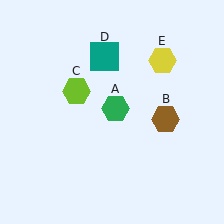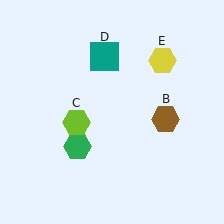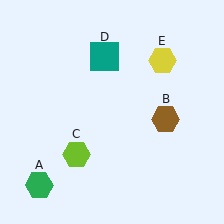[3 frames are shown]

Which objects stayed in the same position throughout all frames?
Brown hexagon (object B) and teal square (object D) and yellow hexagon (object E) remained stationary.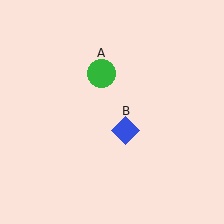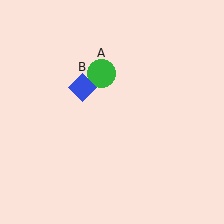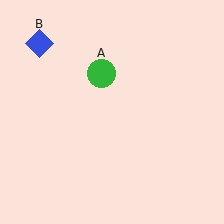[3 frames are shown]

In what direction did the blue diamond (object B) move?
The blue diamond (object B) moved up and to the left.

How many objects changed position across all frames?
1 object changed position: blue diamond (object B).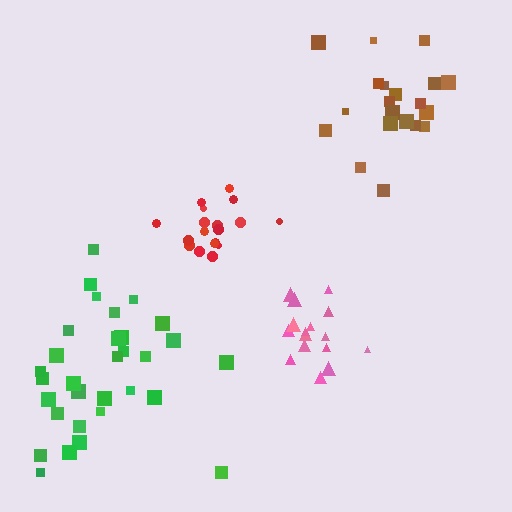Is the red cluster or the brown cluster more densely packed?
Red.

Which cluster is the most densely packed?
Pink.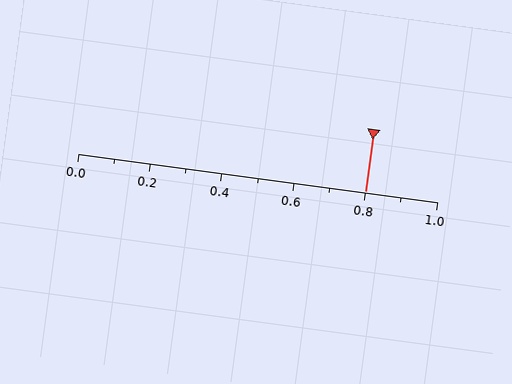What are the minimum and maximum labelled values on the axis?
The axis runs from 0.0 to 1.0.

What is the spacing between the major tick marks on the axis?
The major ticks are spaced 0.2 apart.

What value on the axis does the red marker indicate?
The marker indicates approximately 0.8.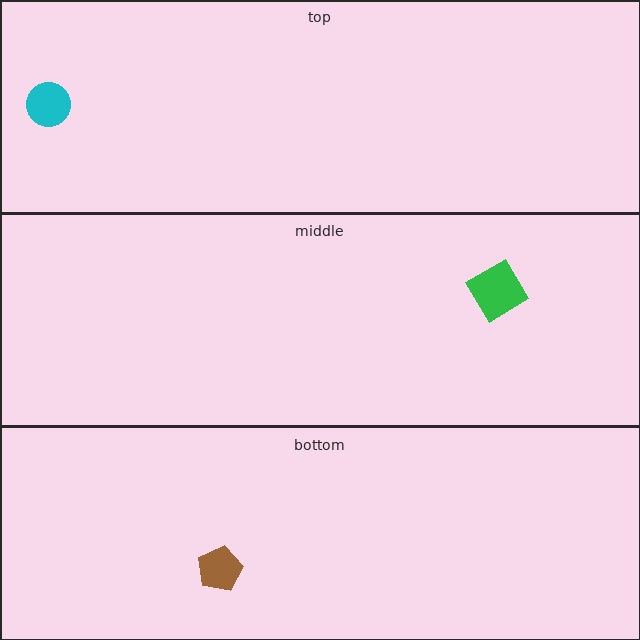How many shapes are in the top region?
1.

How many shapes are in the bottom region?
1.